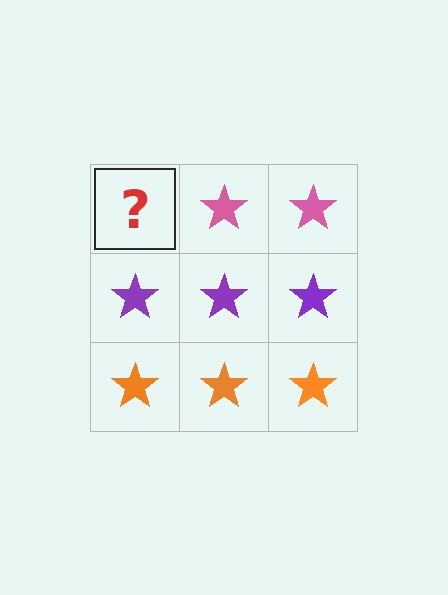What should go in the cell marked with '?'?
The missing cell should contain a pink star.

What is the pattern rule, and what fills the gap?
The rule is that each row has a consistent color. The gap should be filled with a pink star.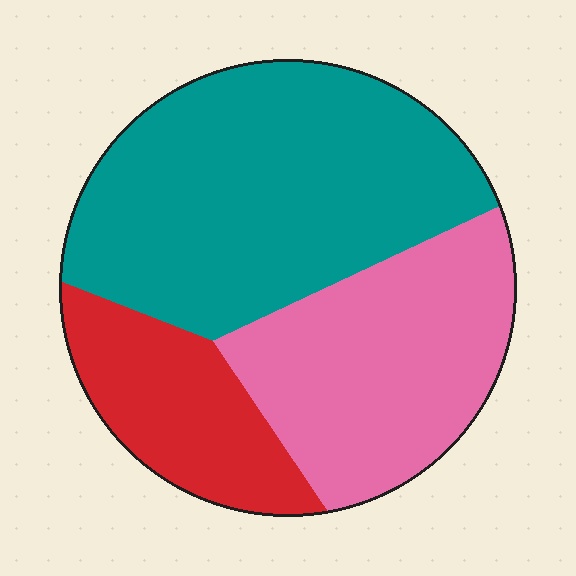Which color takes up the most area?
Teal, at roughly 50%.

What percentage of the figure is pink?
Pink covers about 30% of the figure.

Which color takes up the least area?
Red, at roughly 20%.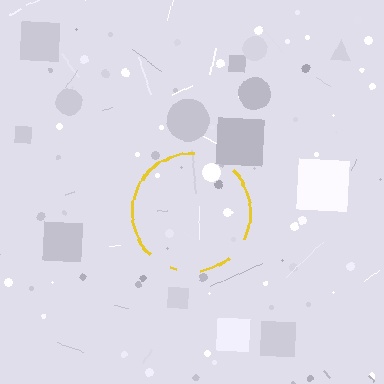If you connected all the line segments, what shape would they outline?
They would outline a circle.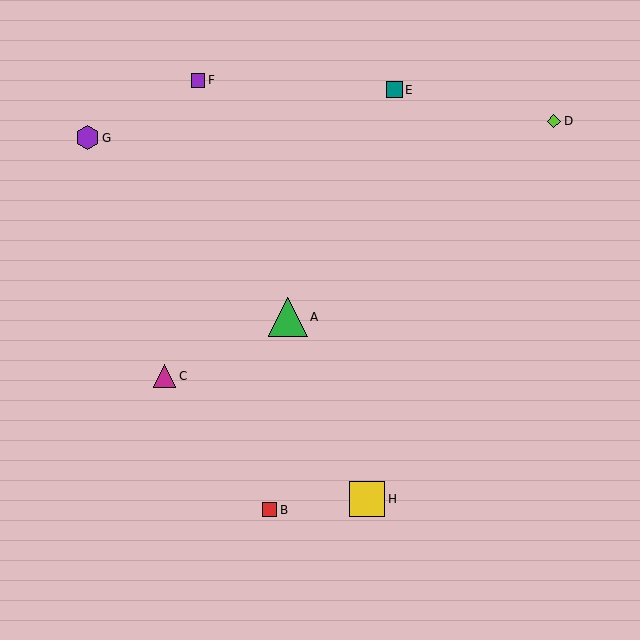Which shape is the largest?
The green triangle (labeled A) is the largest.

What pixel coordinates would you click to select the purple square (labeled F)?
Click at (198, 80) to select the purple square F.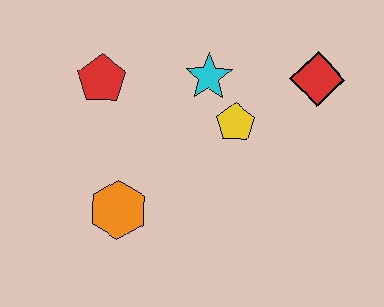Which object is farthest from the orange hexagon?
The red diamond is farthest from the orange hexagon.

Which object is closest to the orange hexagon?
The red pentagon is closest to the orange hexagon.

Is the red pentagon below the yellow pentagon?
No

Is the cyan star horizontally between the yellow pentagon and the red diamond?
No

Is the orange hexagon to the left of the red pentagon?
No